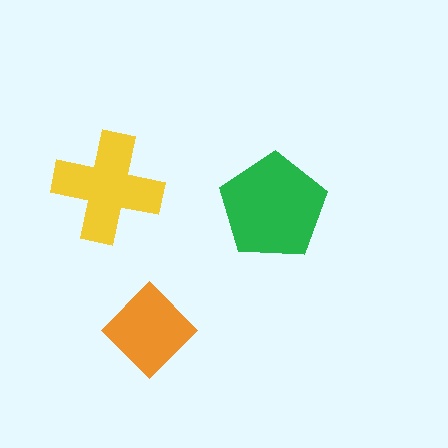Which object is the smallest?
The orange diamond.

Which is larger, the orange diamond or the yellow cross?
The yellow cross.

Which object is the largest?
The green pentagon.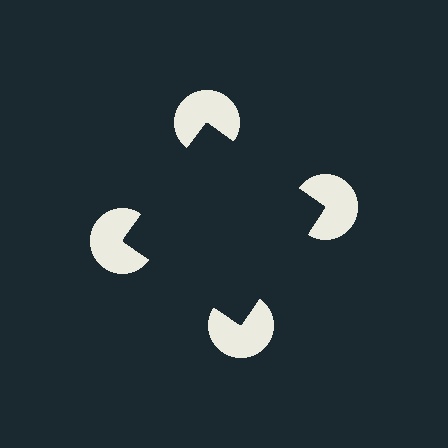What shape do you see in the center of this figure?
An illusory square — its edges are inferred from the aligned wedge cuts in the pac-man discs, not physically drawn.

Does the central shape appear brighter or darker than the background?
It typically appears slightly darker than the background, even though no actual brightness change is drawn.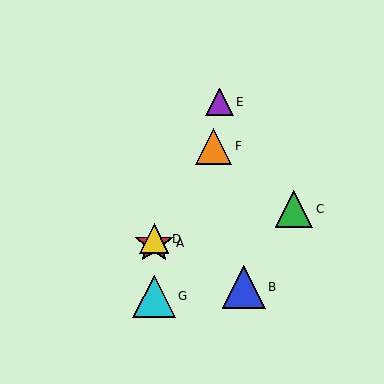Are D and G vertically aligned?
Yes, both are at x≈154.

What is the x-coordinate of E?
Object E is at x≈219.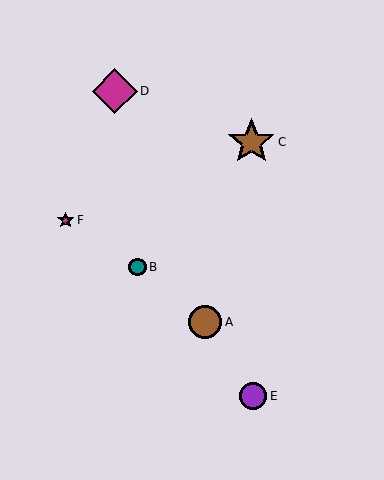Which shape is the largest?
The brown star (labeled C) is the largest.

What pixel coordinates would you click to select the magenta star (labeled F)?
Click at (66, 220) to select the magenta star F.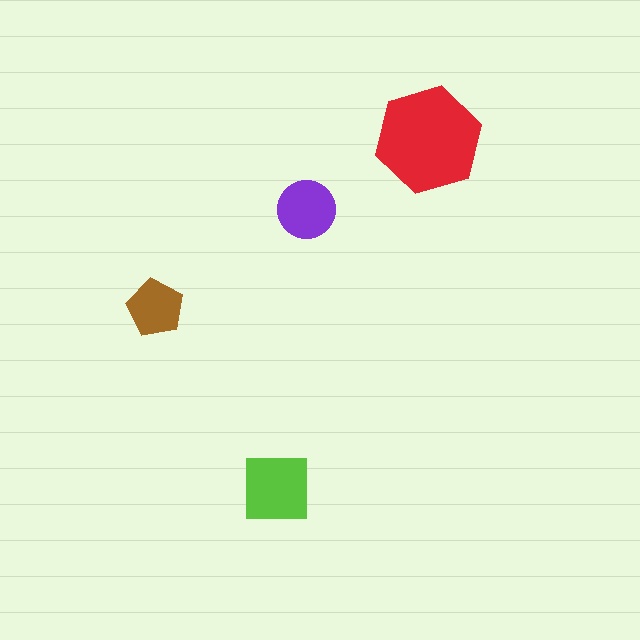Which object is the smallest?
The brown pentagon.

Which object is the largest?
The red hexagon.